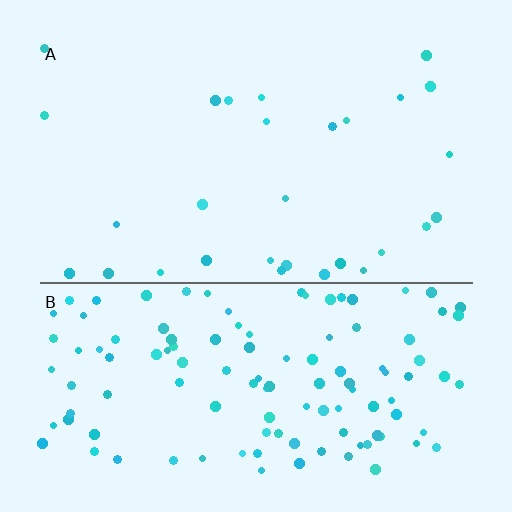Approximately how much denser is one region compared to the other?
Approximately 4.3× — region B over region A.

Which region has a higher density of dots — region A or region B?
B (the bottom).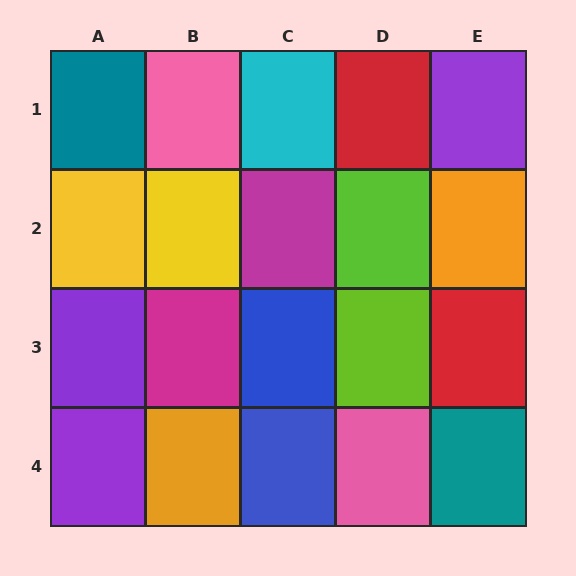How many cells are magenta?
2 cells are magenta.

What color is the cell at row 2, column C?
Magenta.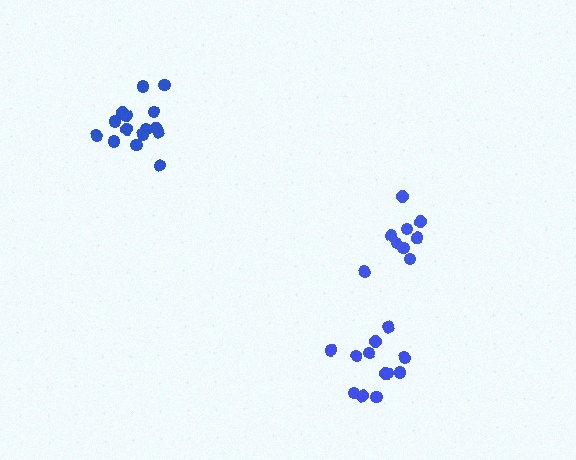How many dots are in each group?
Group 1: 9 dots, Group 2: 15 dots, Group 3: 12 dots (36 total).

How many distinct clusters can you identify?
There are 3 distinct clusters.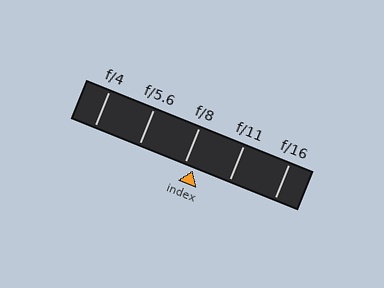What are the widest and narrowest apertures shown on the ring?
The widest aperture shown is f/4 and the narrowest is f/16.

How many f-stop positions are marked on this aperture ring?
There are 5 f-stop positions marked.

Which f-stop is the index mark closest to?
The index mark is closest to f/8.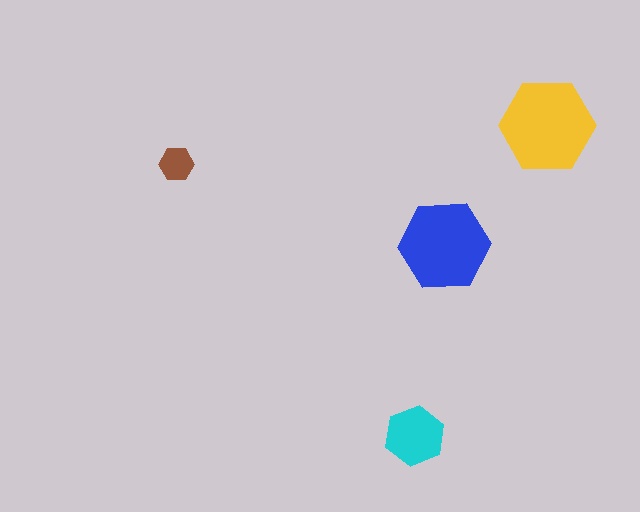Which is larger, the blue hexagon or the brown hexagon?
The blue one.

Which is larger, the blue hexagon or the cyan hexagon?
The blue one.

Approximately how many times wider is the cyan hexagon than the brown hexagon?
About 1.5 times wider.